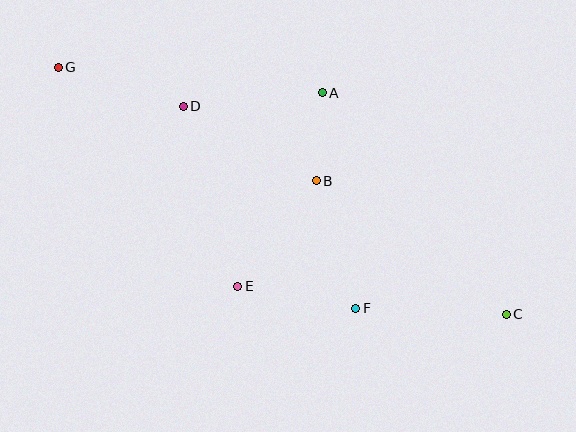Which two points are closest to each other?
Points A and B are closest to each other.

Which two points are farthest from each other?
Points C and G are farthest from each other.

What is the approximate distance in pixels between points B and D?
The distance between B and D is approximately 152 pixels.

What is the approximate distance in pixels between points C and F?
The distance between C and F is approximately 151 pixels.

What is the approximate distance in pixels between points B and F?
The distance between B and F is approximately 133 pixels.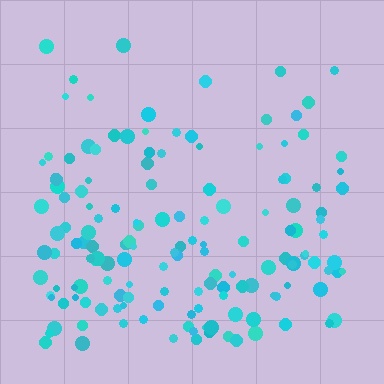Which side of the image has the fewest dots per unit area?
The top.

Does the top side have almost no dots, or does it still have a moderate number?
Still a moderate number, just noticeably fewer than the bottom.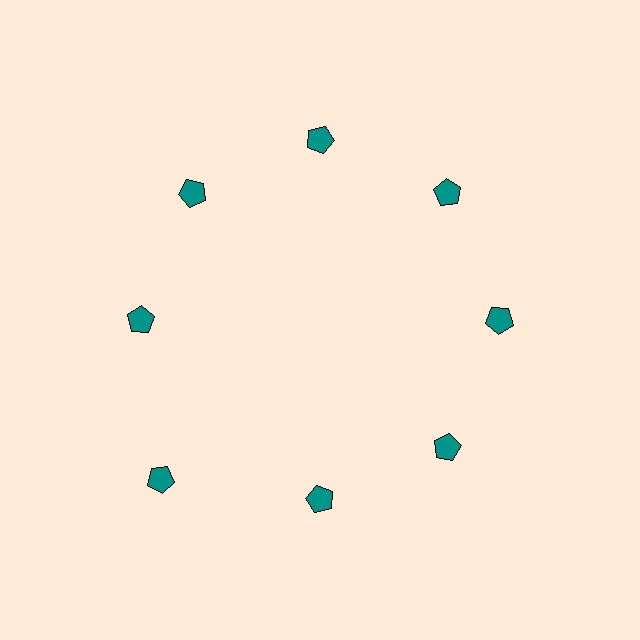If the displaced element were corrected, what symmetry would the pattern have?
It would have 8-fold rotational symmetry — the pattern would map onto itself every 45 degrees.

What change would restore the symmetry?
The symmetry would be restored by moving it inward, back onto the ring so that all 8 pentagons sit at equal angles and equal distance from the center.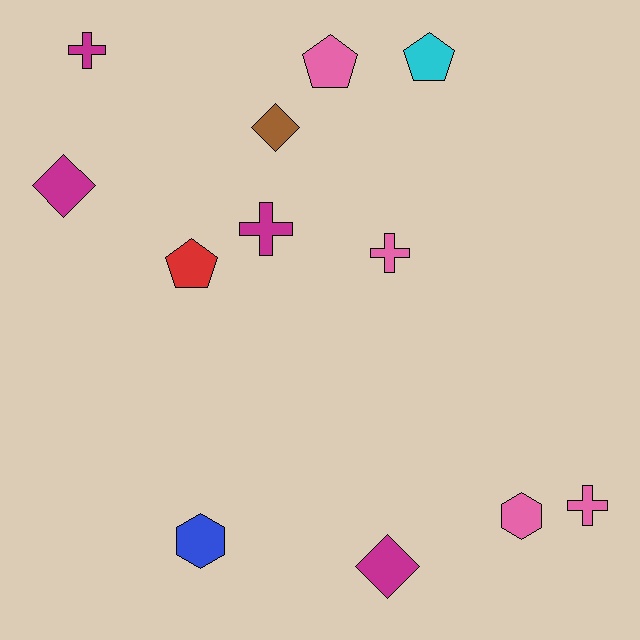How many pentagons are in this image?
There are 3 pentagons.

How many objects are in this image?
There are 12 objects.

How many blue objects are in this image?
There is 1 blue object.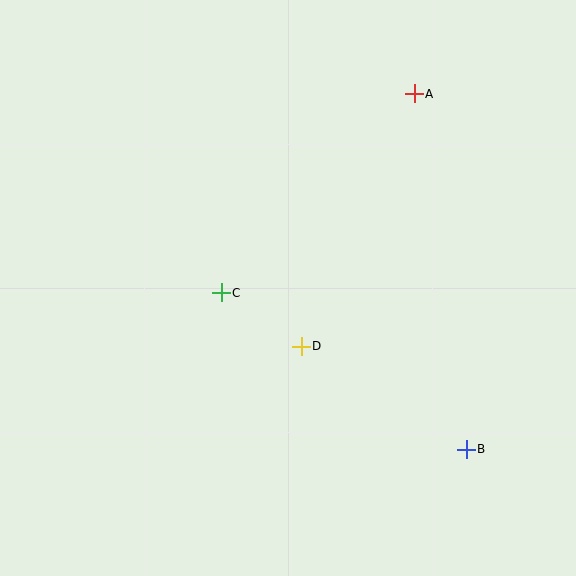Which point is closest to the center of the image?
Point D at (301, 346) is closest to the center.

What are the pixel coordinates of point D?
Point D is at (301, 346).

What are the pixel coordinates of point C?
Point C is at (221, 293).